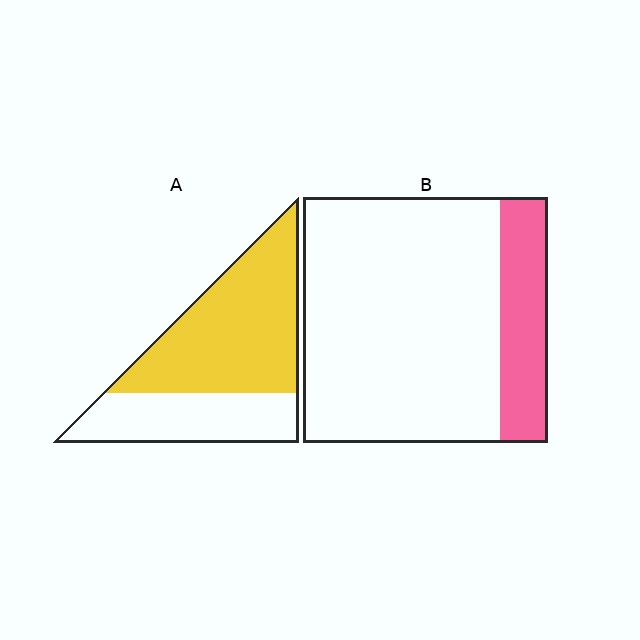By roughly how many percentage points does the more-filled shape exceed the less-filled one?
By roughly 45 percentage points (A over B).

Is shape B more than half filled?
No.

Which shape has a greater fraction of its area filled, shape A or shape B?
Shape A.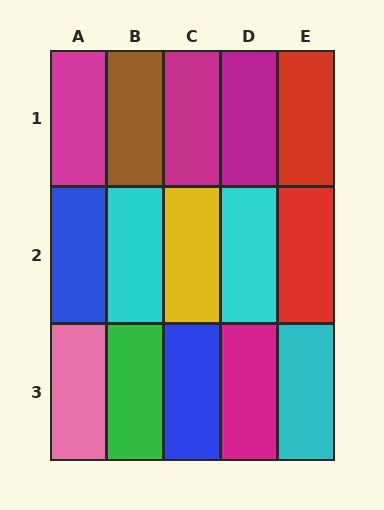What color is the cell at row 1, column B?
Brown.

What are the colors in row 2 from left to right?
Blue, cyan, yellow, cyan, red.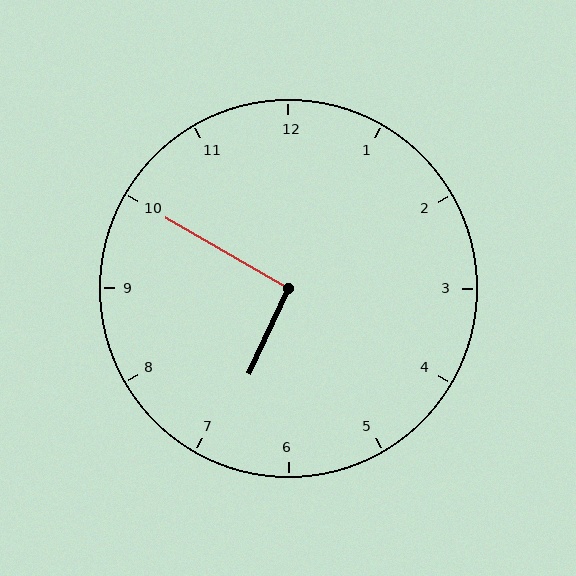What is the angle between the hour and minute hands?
Approximately 95 degrees.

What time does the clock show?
6:50.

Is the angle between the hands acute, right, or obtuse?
It is right.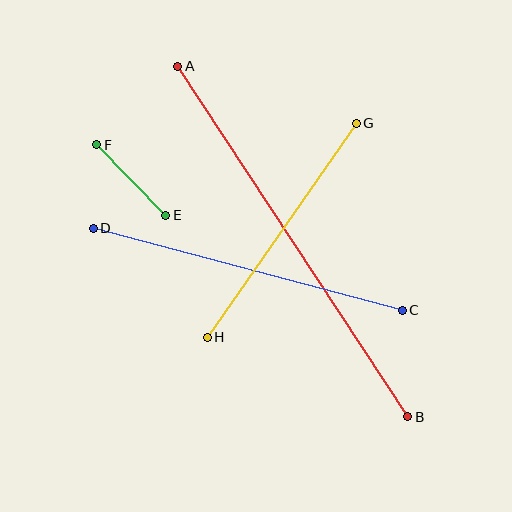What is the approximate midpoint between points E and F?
The midpoint is at approximately (131, 180) pixels.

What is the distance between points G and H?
The distance is approximately 261 pixels.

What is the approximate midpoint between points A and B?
The midpoint is at approximately (293, 242) pixels.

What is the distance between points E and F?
The distance is approximately 99 pixels.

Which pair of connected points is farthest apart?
Points A and B are farthest apart.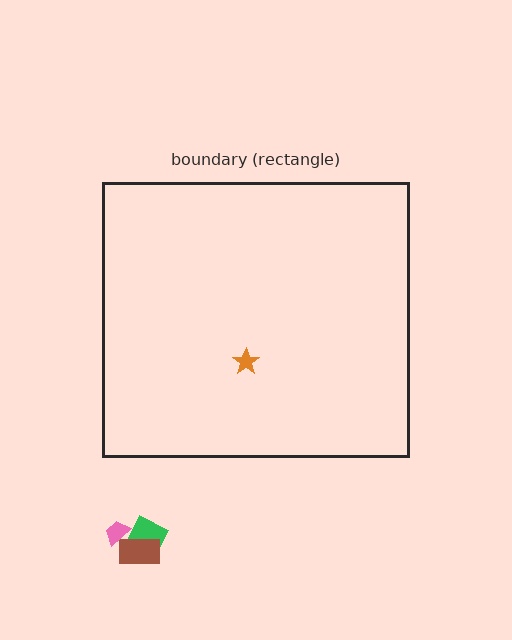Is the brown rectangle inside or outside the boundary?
Outside.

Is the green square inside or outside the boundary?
Outside.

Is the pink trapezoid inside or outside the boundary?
Outside.